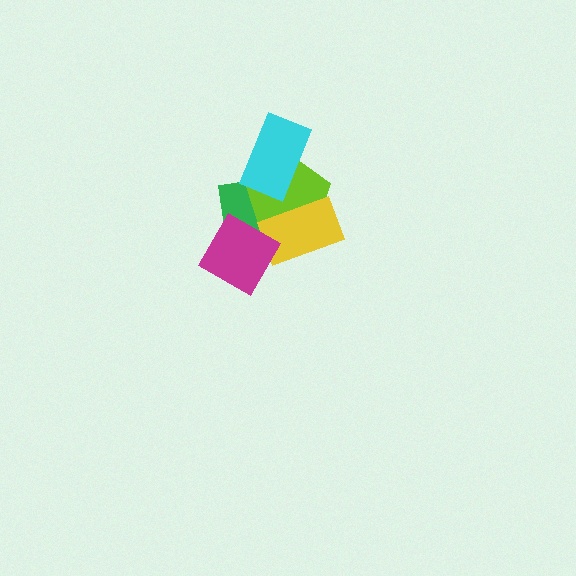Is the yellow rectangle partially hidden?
No, no other shape covers it.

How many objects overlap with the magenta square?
1 object overlaps with the magenta square.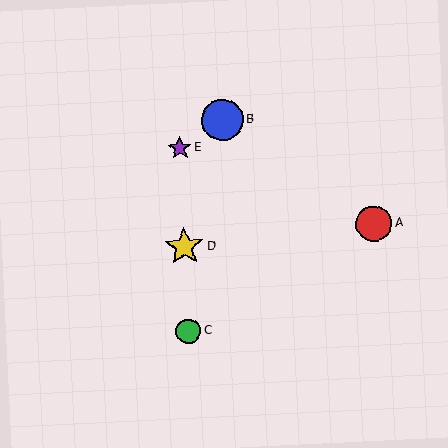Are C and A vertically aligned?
No, C is at x≈188 and A is at x≈374.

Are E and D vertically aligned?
Yes, both are at x≈179.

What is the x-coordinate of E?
Object E is at x≈179.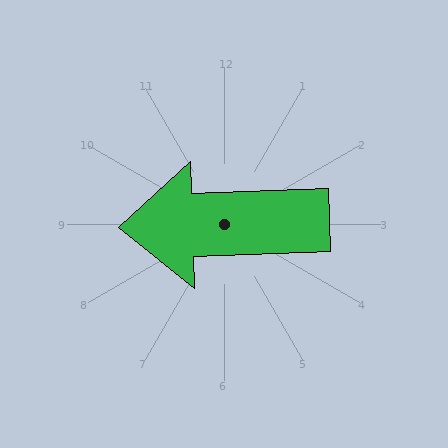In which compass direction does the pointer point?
West.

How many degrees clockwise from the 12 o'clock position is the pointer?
Approximately 268 degrees.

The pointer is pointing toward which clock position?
Roughly 9 o'clock.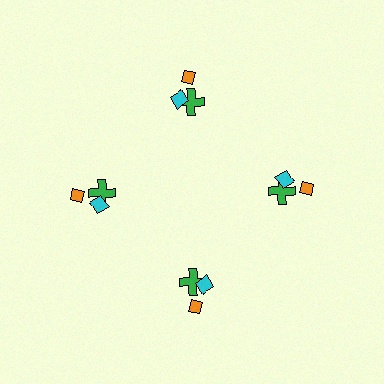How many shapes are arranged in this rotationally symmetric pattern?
There are 12 shapes, arranged in 4 groups of 3.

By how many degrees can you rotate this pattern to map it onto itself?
The pattern maps onto itself every 90 degrees of rotation.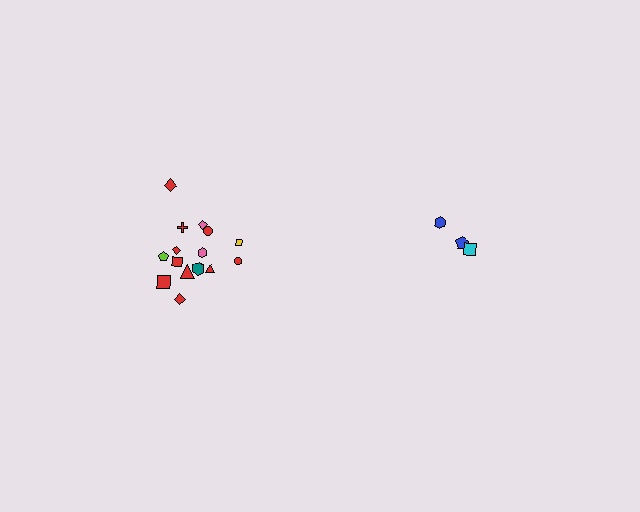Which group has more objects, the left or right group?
The left group.